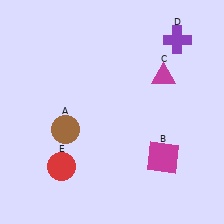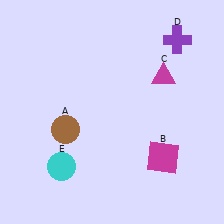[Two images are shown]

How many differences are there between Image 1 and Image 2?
There is 1 difference between the two images.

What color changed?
The circle (E) changed from red in Image 1 to cyan in Image 2.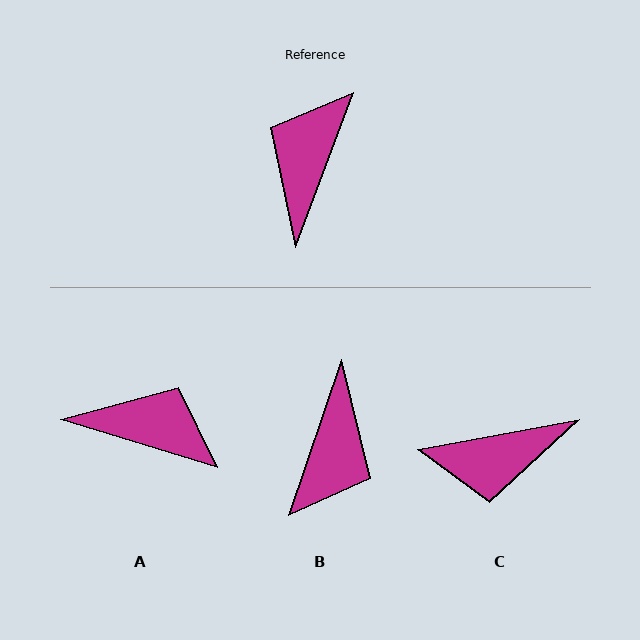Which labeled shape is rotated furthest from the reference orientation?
B, about 178 degrees away.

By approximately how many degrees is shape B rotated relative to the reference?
Approximately 178 degrees clockwise.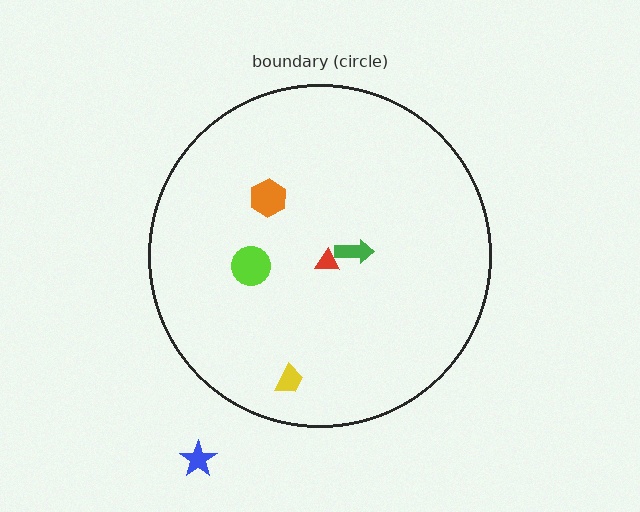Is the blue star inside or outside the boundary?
Outside.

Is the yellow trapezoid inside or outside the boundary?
Inside.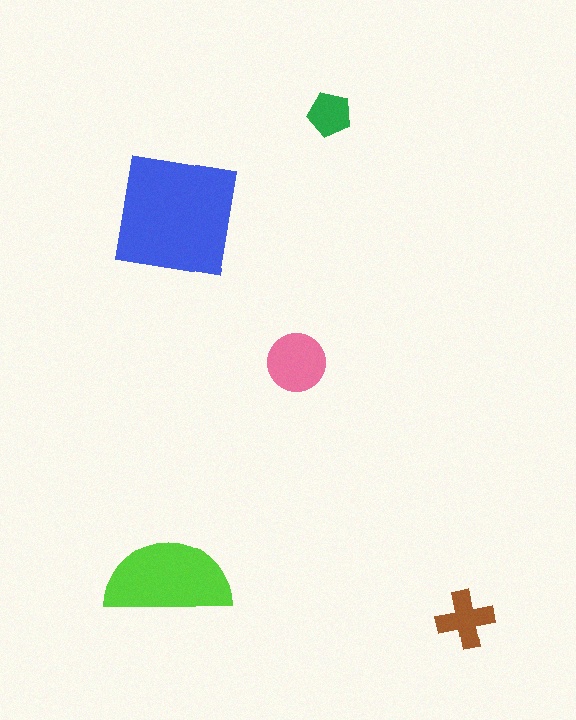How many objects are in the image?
There are 5 objects in the image.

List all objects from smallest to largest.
The green pentagon, the brown cross, the pink circle, the lime semicircle, the blue square.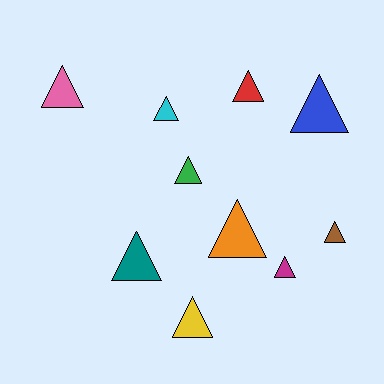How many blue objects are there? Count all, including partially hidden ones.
There is 1 blue object.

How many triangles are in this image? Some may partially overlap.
There are 10 triangles.